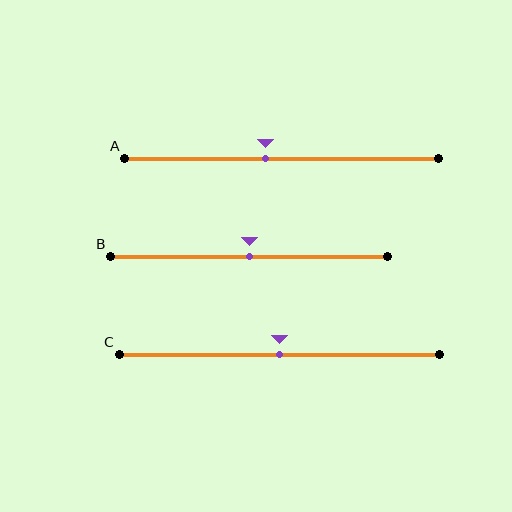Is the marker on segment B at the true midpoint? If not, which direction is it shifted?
Yes, the marker on segment B is at the true midpoint.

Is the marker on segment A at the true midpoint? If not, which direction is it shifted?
No, the marker on segment A is shifted to the left by about 5% of the segment length.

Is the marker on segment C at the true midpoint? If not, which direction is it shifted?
Yes, the marker on segment C is at the true midpoint.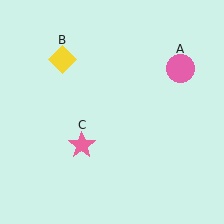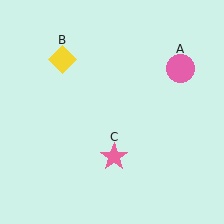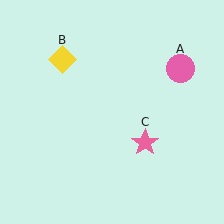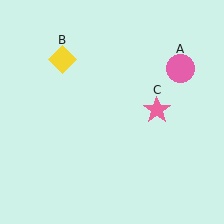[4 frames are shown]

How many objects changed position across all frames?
1 object changed position: pink star (object C).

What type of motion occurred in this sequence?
The pink star (object C) rotated counterclockwise around the center of the scene.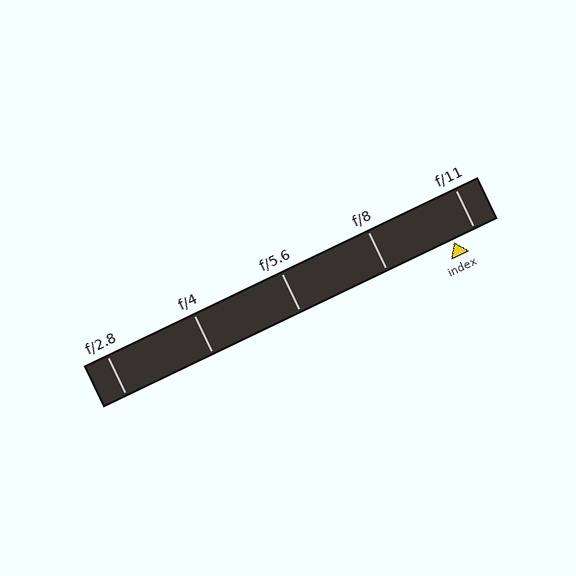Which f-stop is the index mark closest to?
The index mark is closest to f/11.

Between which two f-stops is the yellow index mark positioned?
The index mark is between f/8 and f/11.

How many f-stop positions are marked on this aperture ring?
There are 5 f-stop positions marked.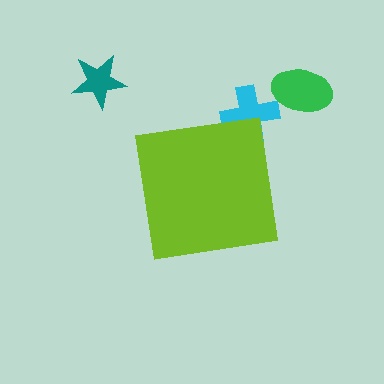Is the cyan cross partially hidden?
Yes, the cyan cross is partially hidden behind the lime square.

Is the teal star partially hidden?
No, the teal star is fully visible.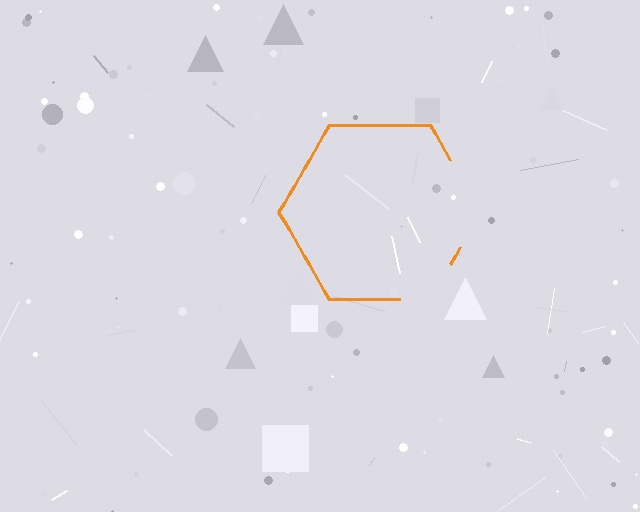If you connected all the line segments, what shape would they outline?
They would outline a hexagon.